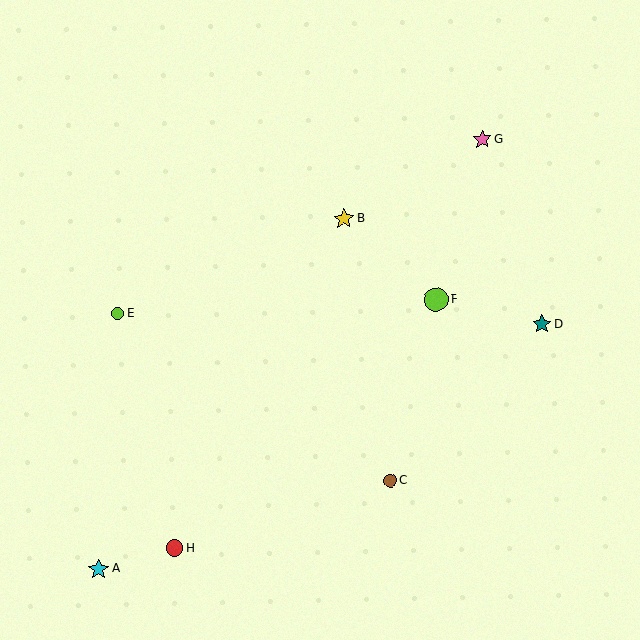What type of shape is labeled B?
Shape B is a yellow star.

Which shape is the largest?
The lime circle (labeled F) is the largest.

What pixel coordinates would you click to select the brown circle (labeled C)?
Click at (390, 481) to select the brown circle C.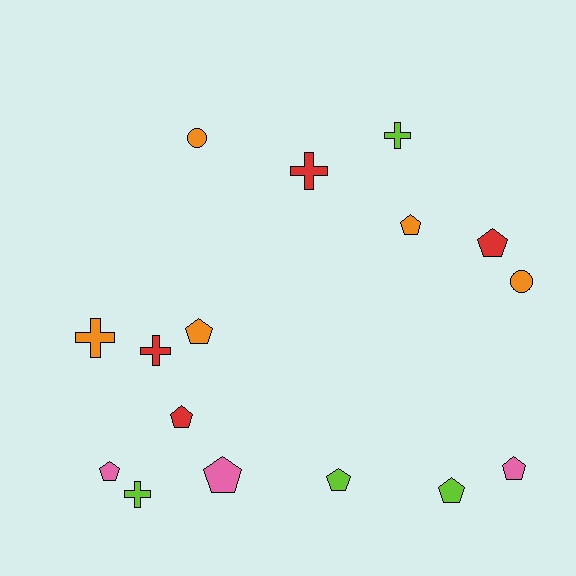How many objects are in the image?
There are 16 objects.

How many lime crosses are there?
There are 2 lime crosses.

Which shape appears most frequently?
Pentagon, with 9 objects.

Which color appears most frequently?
Orange, with 5 objects.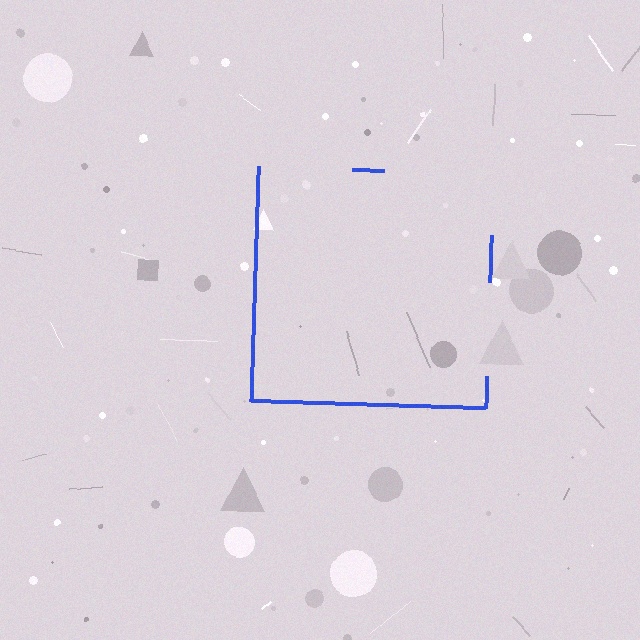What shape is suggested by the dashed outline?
The dashed outline suggests a square.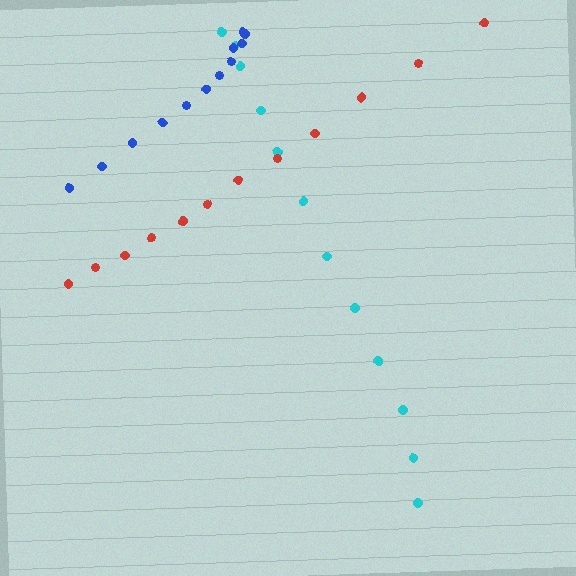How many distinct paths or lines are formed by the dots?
There are 3 distinct paths.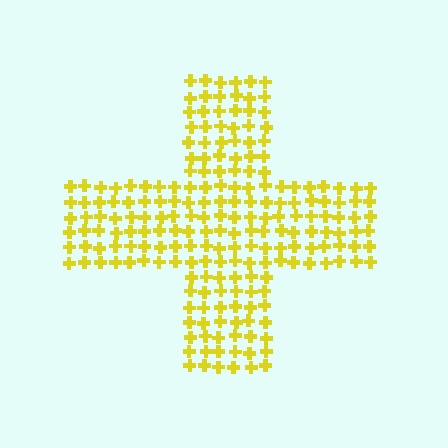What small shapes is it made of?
It is made of small crosses.